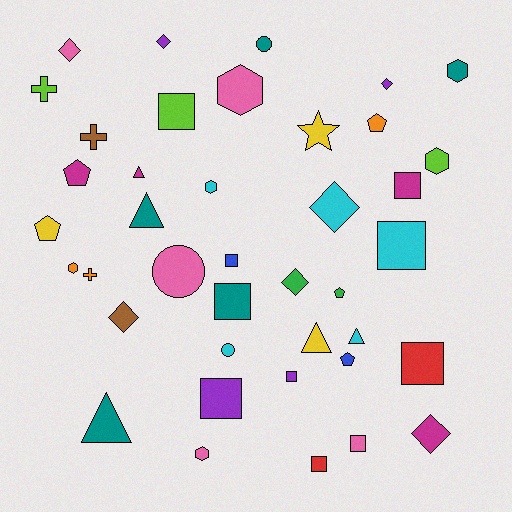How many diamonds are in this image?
There are 7 diamonds.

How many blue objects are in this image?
There are 2 blue objects.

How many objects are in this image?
There are 40 objects.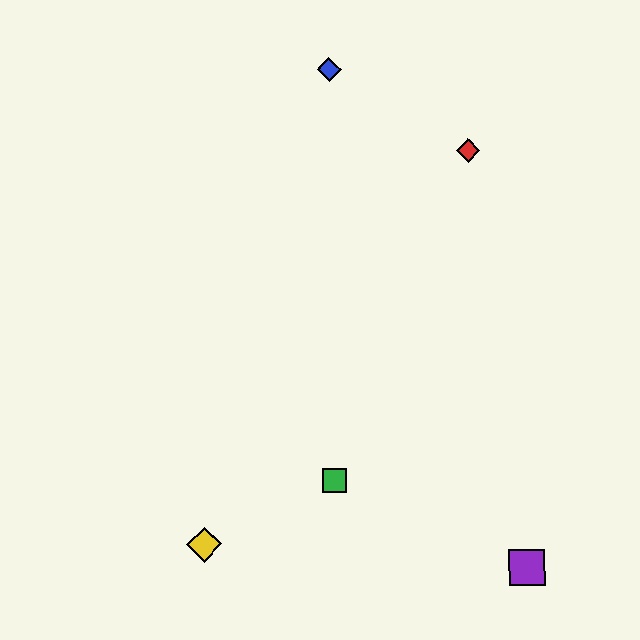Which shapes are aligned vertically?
The blue diamond, the green square are aligned vertically.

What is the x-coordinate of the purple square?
The purple square is at x≈527.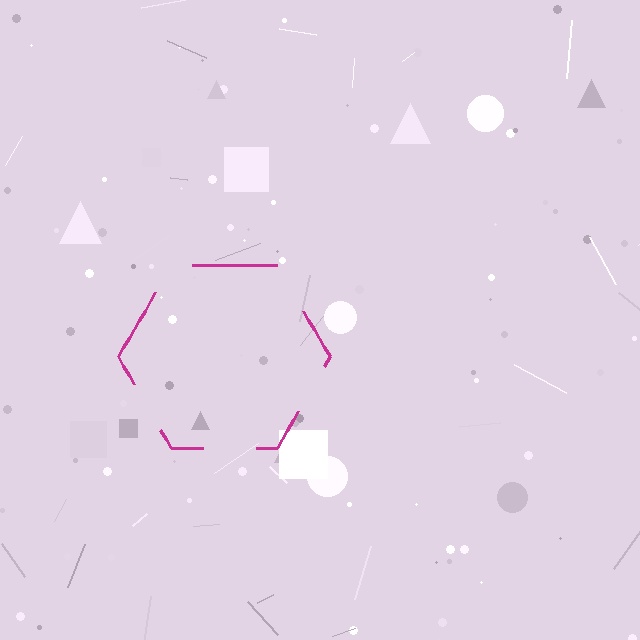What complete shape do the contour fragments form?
The contour fragments form a hexagon.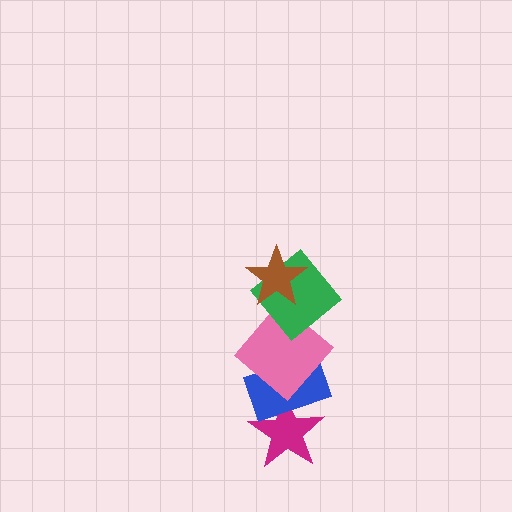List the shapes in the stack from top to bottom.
From top to bottom: the brown star, the green diamond, the pink diamond, the blue rectangle, the magenta star.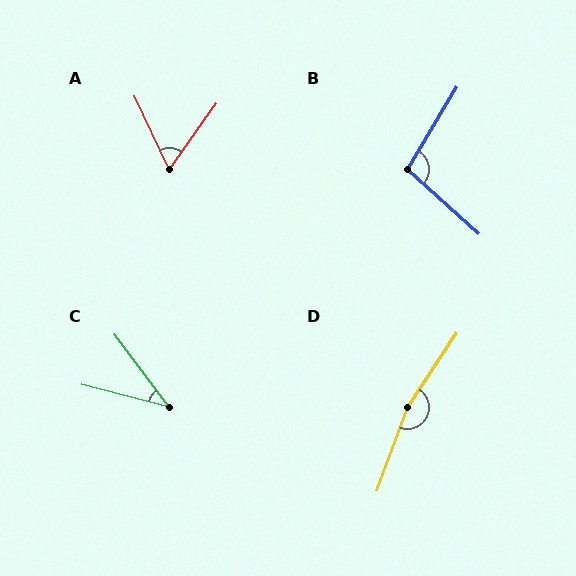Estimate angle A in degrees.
Approximately 60 degrees.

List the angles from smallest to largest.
C (39°), A (60°), B (101°), D (167°).